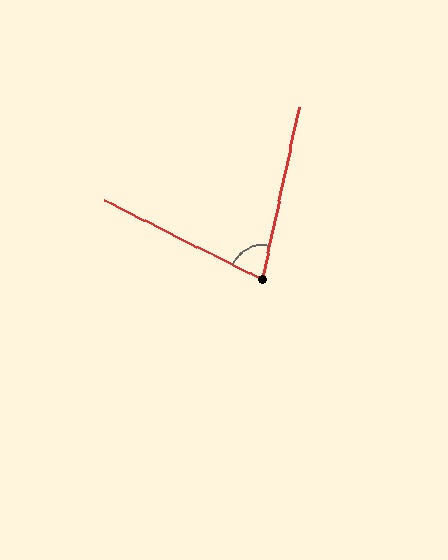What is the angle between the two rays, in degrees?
Approximately 75 degrees.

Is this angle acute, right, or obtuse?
It is acute.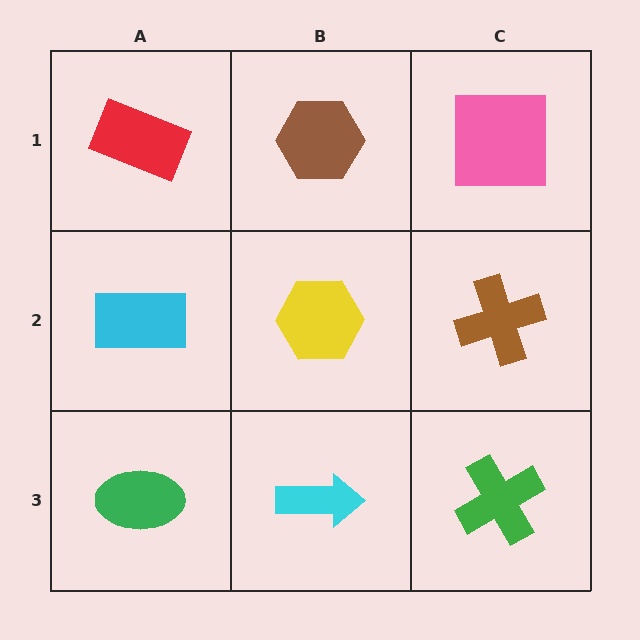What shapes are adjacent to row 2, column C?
A pink square (row 1, column C), a green cross (row 3, column C), a yellow hexagon (row 2, column B).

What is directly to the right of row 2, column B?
A brown cross.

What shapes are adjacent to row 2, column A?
A red rectangle (row 1, column A), a green ellipse (row 3, column A), a yellow hexagon (row 2, column B).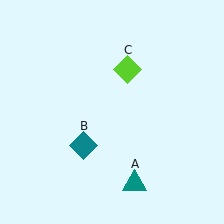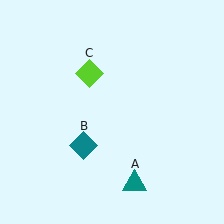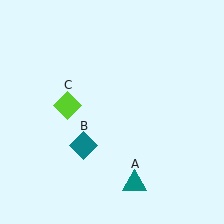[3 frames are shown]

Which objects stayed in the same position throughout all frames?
Teal triangle (object A) and teal diamond (object B) remained stationary.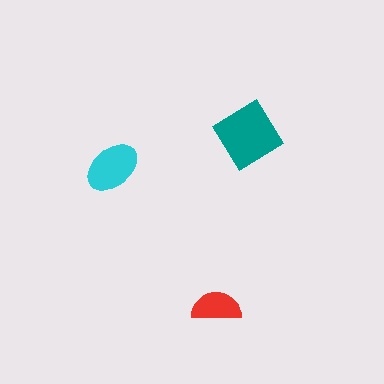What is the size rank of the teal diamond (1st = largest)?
1st.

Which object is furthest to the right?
The teal diamond is rightmost.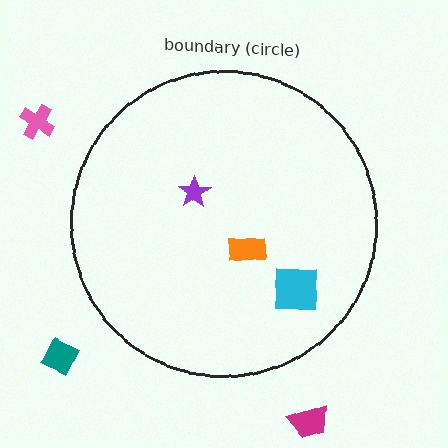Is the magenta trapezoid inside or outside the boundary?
Outside.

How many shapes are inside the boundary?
3 inside, 3 outside.